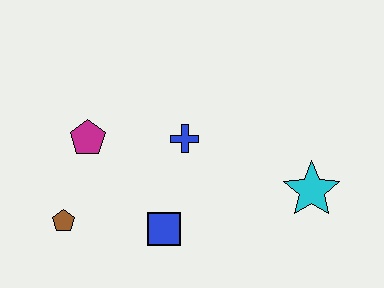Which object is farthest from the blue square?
The cyan star is farthest from the blue square.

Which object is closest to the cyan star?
The blue cross is closest to the cyan star.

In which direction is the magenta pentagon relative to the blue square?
The magenta pentagon is above the blue square.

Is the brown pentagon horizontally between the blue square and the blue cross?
No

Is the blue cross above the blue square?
Yes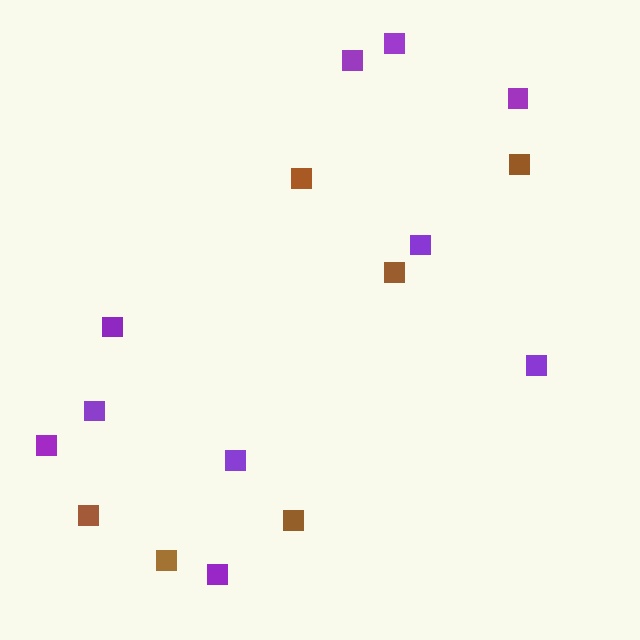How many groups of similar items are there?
There are 2 groups: one group of brown squares (6) and one group of purple squares (10).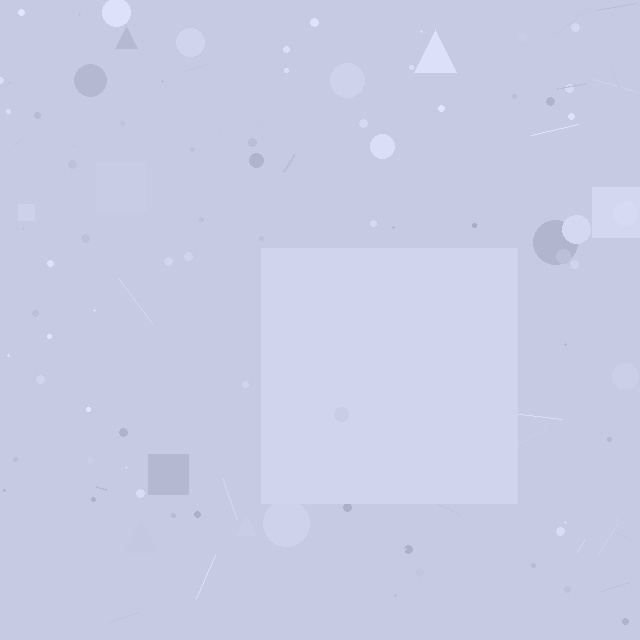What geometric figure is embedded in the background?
A square is embedded in the background.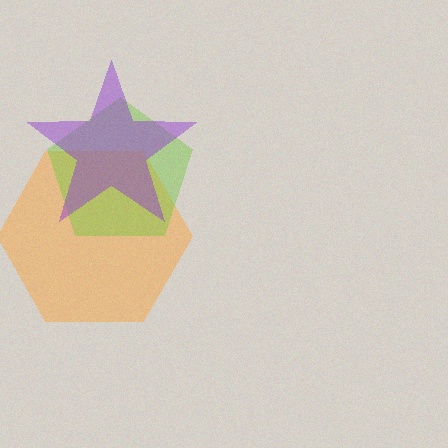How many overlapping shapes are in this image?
There are 3 overlapping shapes in the image.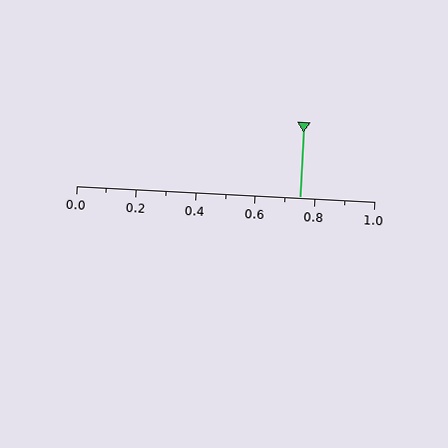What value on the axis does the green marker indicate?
The marker indicates approximately 0.75.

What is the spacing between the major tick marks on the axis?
The major ticks are spaced 0.2 apart.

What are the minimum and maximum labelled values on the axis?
The axis runs from 0.0 to 1.0.